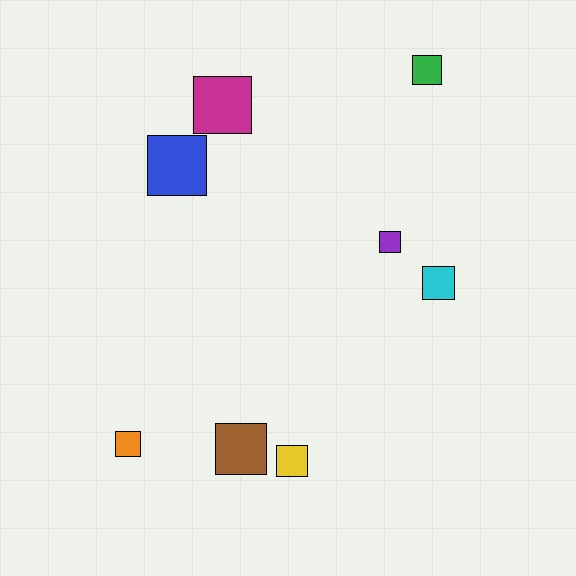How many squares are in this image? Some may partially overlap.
There are 8 squares.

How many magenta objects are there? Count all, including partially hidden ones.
There is 1 magenta object.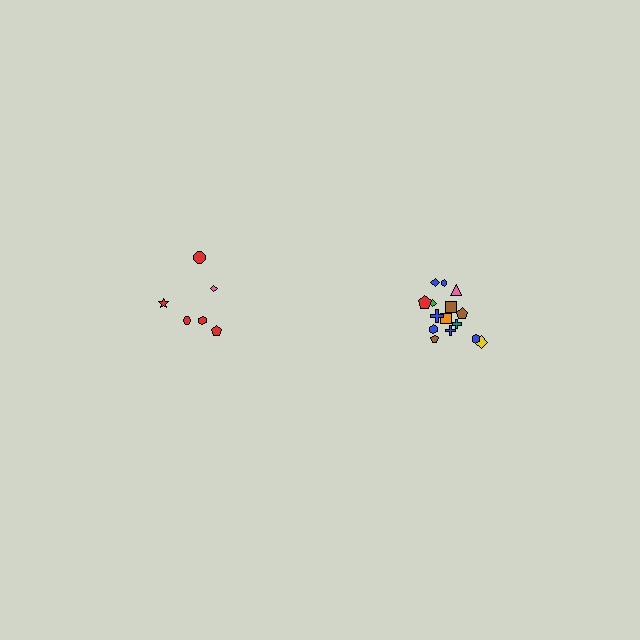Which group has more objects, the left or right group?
The right group.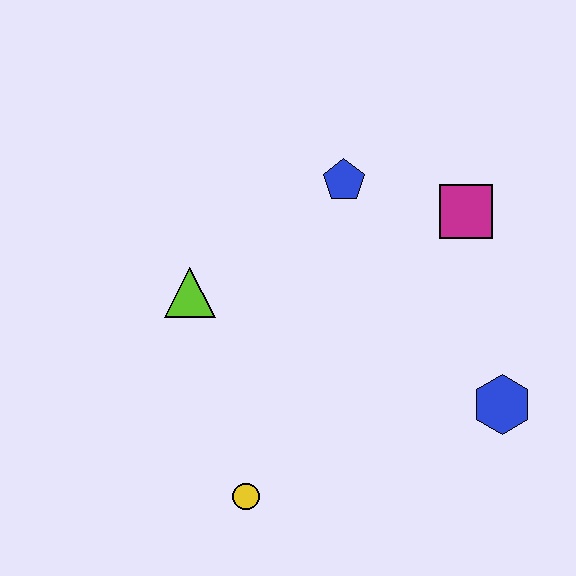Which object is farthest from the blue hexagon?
The lime triangle is farthest from the blue hexagon.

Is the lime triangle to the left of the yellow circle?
Yes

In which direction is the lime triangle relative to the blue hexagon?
The lime triangle is to the left of the blue hexagon.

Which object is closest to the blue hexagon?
The magenta square is closest to the blue hexagon.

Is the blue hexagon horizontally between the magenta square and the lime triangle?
No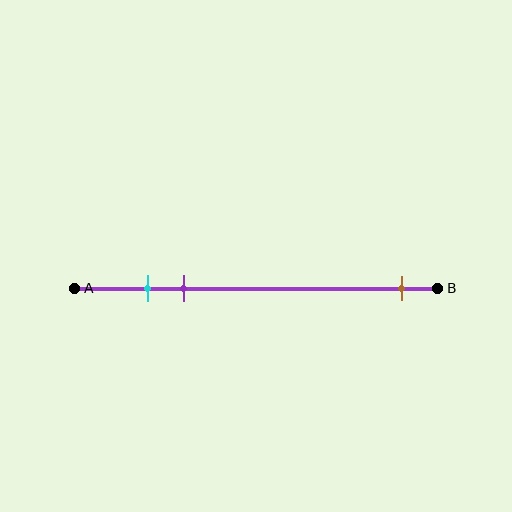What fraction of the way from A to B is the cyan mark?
The cyan mark is approximately 20% (0.2) of the way from A to B.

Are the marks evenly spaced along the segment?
No, the marks are not evenly spaced.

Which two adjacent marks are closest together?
The cyan and purple marks are the closest adjacent pair.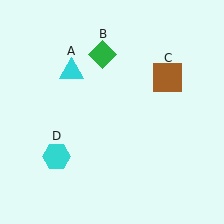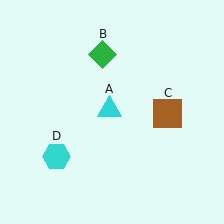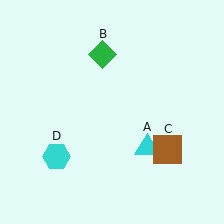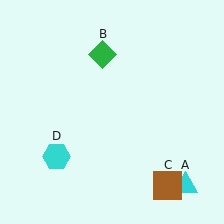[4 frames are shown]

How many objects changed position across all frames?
2 objects changed position: cyan triangle (object A), brown square (object C).